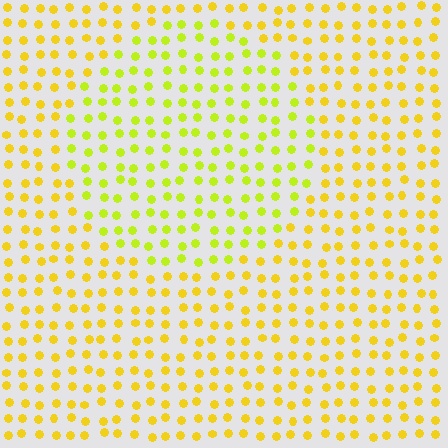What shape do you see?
I see a circle.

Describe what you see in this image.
The image is filled with small yellow elements in a uniform arrangement. A circle-shaped region is visible where the elements are tinted to a slightly different hue, forming a subtle color boundary.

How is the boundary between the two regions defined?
The boundary is defined purely by a slight shift in hue (about 25 degrees). Spacing, size, and orientation are identical on both sides.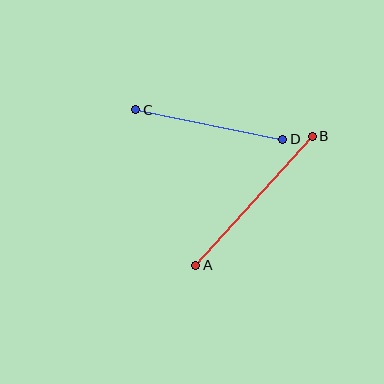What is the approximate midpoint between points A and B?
The midpoint is at approximately (254, 201) pixels.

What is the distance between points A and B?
The distance is approximately 174 pixels.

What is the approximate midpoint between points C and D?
The midpoint is at approximately (210, 125) pixels.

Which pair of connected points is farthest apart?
Points A and B are farthest apart.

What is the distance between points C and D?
The distance is approximately 150 pixels.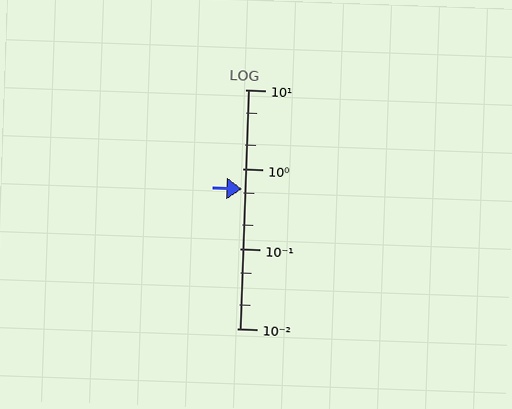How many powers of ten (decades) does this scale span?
The scale spans 3 decades, from 0.01 to 10.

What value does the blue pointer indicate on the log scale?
The pointer indicates approximately 0.57.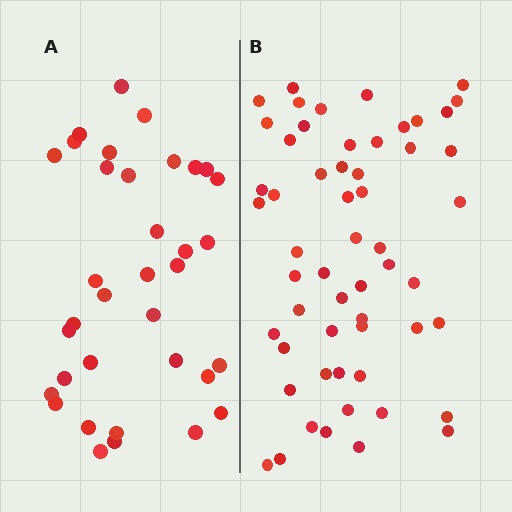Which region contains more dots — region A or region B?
Region B (the right region) has more dots.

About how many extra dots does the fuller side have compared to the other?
Region B has approximately 20 more dots than region A.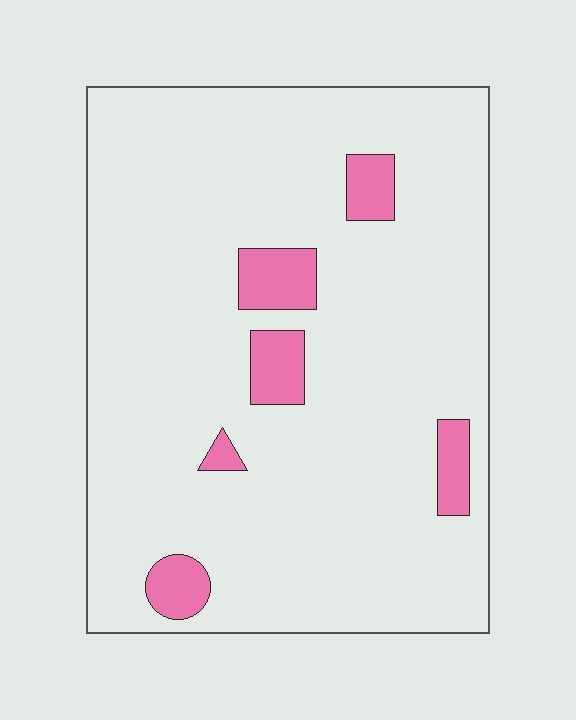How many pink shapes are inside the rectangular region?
6.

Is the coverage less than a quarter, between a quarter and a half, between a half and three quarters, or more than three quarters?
Less than a quarter.